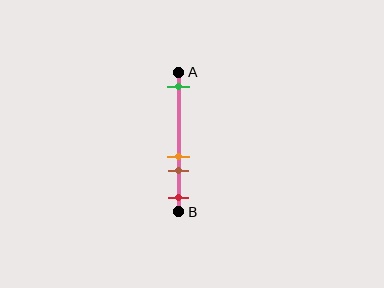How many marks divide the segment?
There are 4 marks dividing the segment.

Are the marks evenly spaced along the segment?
No, the marks are not evenly spaced.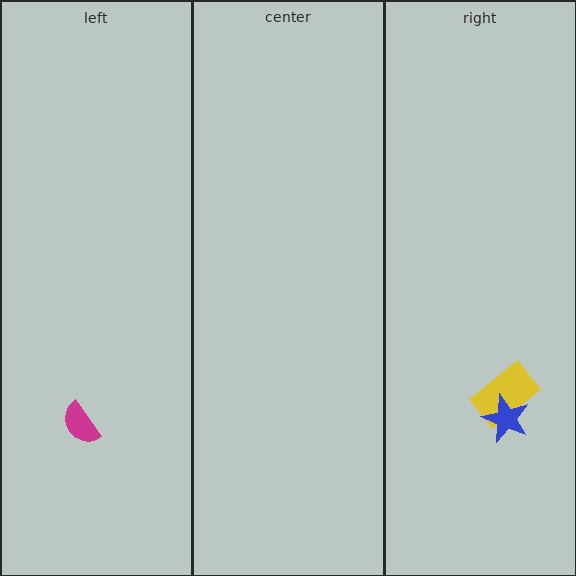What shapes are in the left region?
The magenta semicircle.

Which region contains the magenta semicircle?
The left region.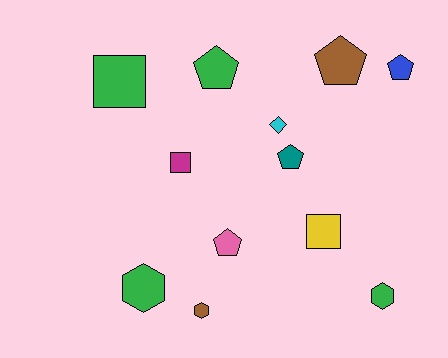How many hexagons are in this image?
There are 3 hexagons.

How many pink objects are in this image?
There is 1 pink object.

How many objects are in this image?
There are 12 objects.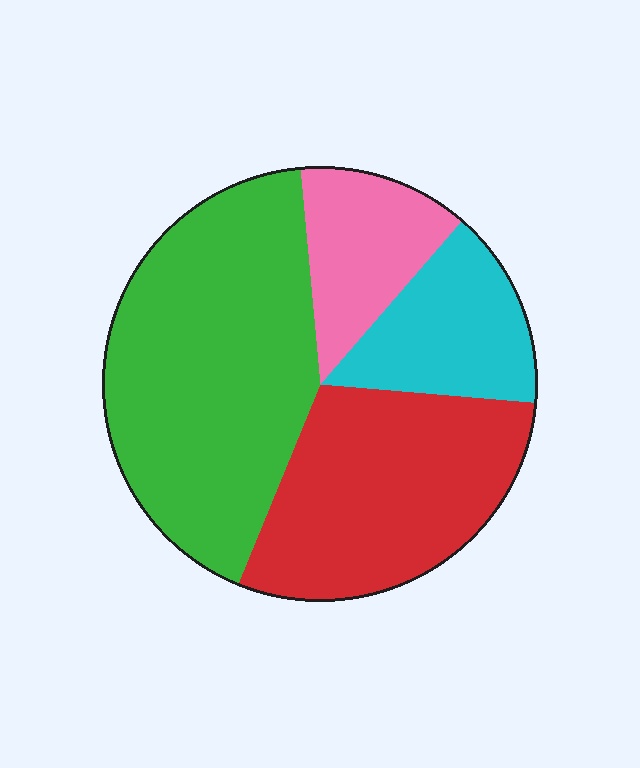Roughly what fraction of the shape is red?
Red covers roughly 30% of the shape.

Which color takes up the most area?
Green, at roughly 40%.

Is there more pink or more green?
Green.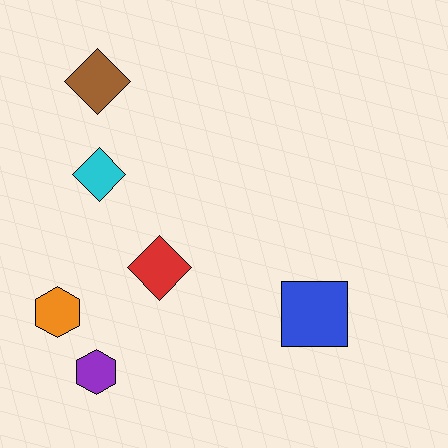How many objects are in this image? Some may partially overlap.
There are 6 objects.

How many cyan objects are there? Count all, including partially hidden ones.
There is 1 cyan object.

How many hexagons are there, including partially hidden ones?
There are 2 hexagons.